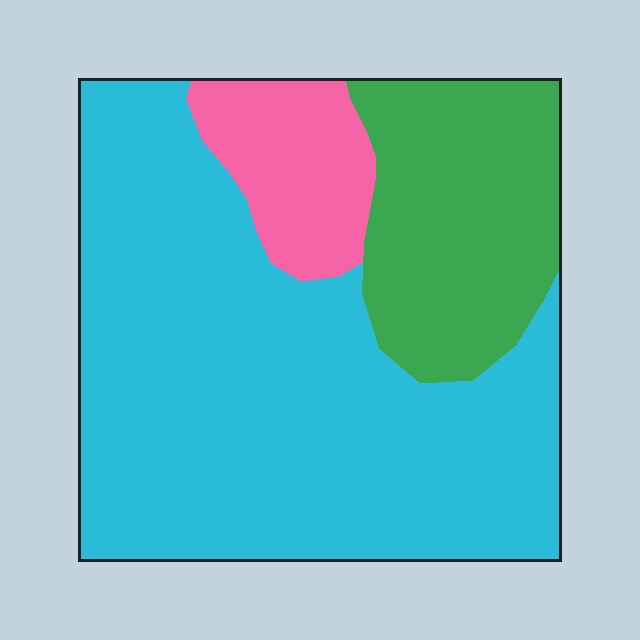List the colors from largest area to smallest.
From largest to smallest: cyan, green, pink.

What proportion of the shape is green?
Green covers about 25% of the shape.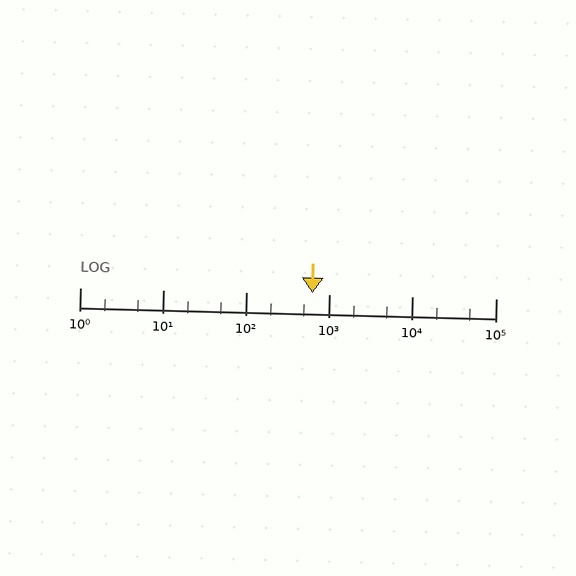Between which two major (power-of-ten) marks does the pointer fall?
The pointer is between 100 and 1000.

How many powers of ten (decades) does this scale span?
The scale spans 5 decades, from 1 to 100000.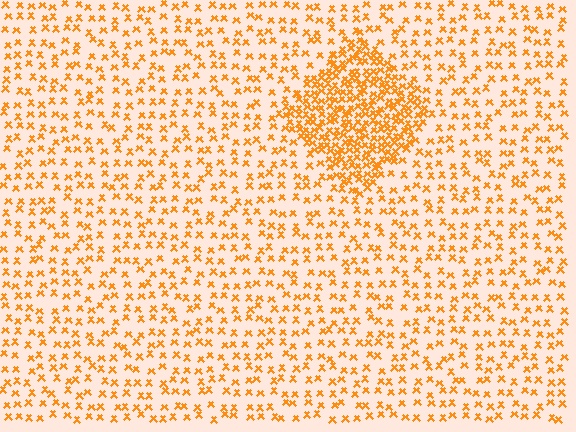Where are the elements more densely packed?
The elements are more densely packed inside the diamond boundary.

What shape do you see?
I see a diamond.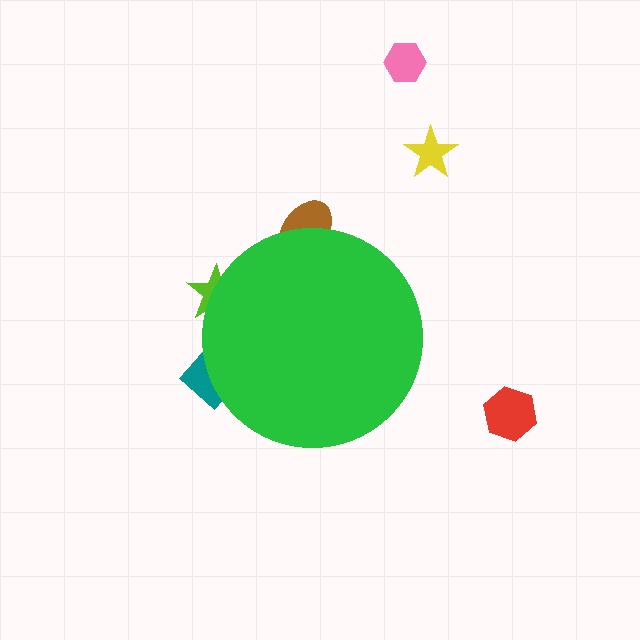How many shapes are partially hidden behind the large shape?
3 shapes are partially hidden.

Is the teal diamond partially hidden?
Yes, the teal diamond is partially hidden behind the green circle.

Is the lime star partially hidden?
Yes, the lime star is partially hidden behind the green circle.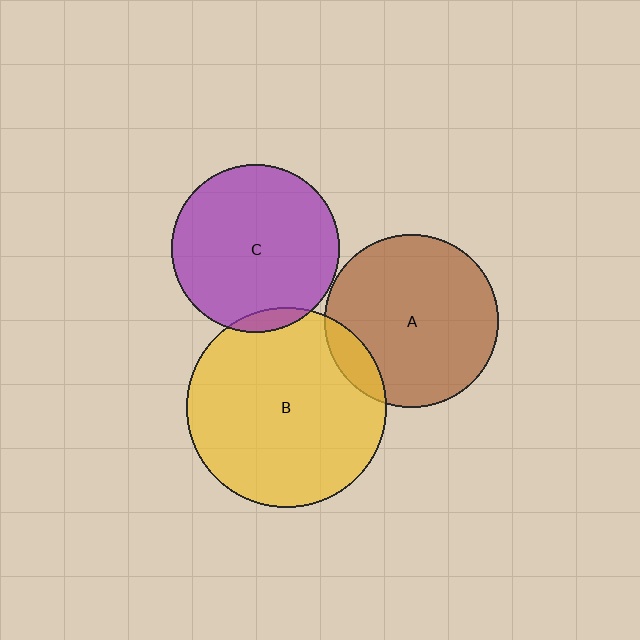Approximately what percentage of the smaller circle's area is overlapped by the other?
Approximately 10%.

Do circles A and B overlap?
Yes.